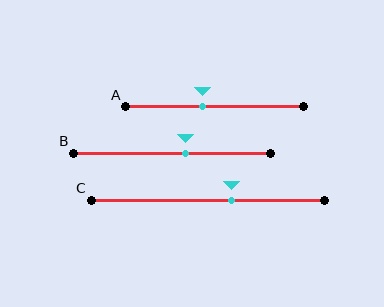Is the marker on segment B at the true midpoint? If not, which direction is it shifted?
No, the marker on segment B is shifted to the right by about 7% of the segment length.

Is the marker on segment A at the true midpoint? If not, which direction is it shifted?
No, the marker on segment A is shifted to the left by about 7% of the segment length.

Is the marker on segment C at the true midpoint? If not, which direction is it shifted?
No, the marker on segment C is shifted to the right by about 10% of the segment length.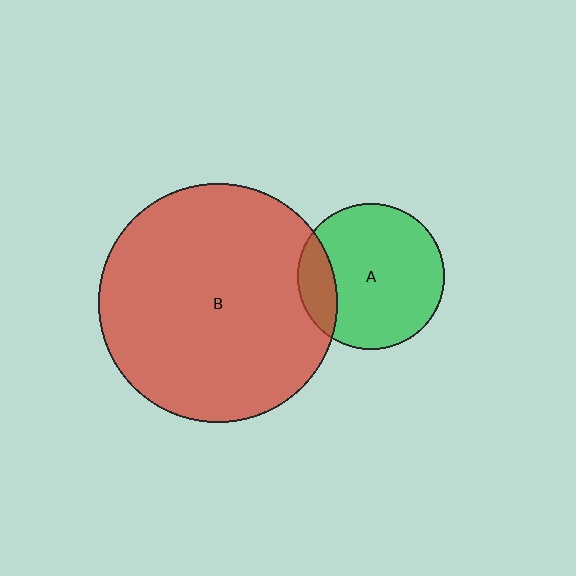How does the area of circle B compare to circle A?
Approximately 2.7 times.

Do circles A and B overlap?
Yes.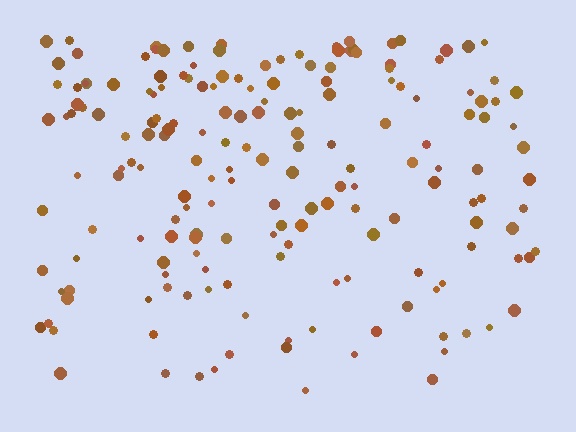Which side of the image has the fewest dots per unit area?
The bottom.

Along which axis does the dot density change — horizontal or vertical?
Vertical.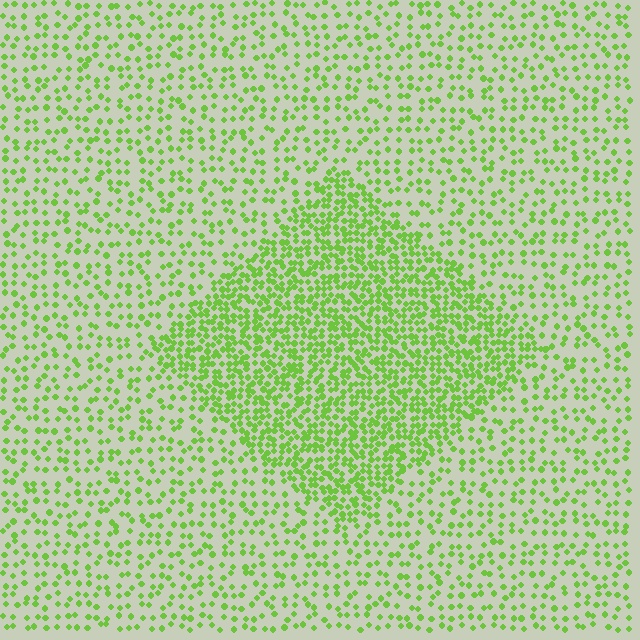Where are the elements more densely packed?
The elements are more densely packed inside the diamond boundary.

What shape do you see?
I see a diamond.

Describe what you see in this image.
The image contains small lime elements arranged at two different densities. A diamond-shaped region is visible where the elements are more densely packed than the surrounding area.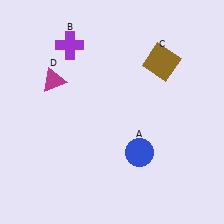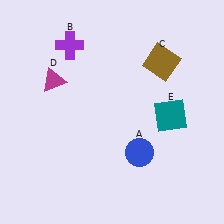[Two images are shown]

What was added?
A teal square (E) was added in Image 2.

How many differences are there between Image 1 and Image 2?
There is 1 difference between the two images.